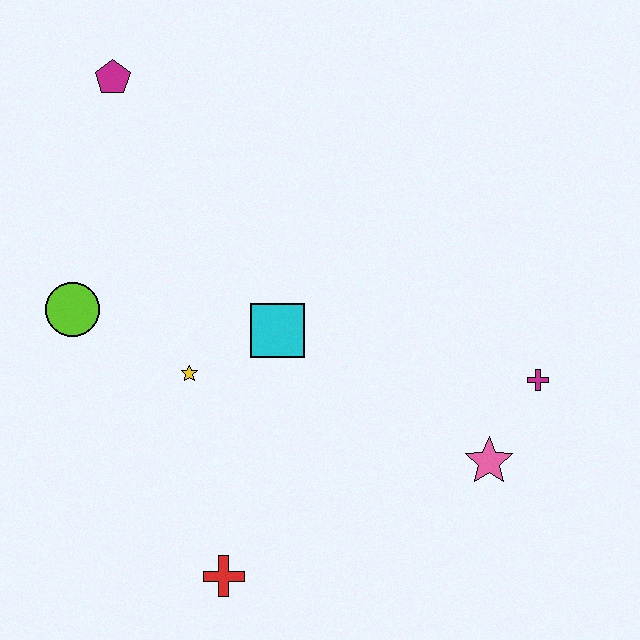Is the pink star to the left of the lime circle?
No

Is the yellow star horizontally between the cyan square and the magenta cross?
No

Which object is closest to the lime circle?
The yellow star is closest to the lime circle.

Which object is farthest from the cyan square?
The magenta pentagon is farthest from the cyan square.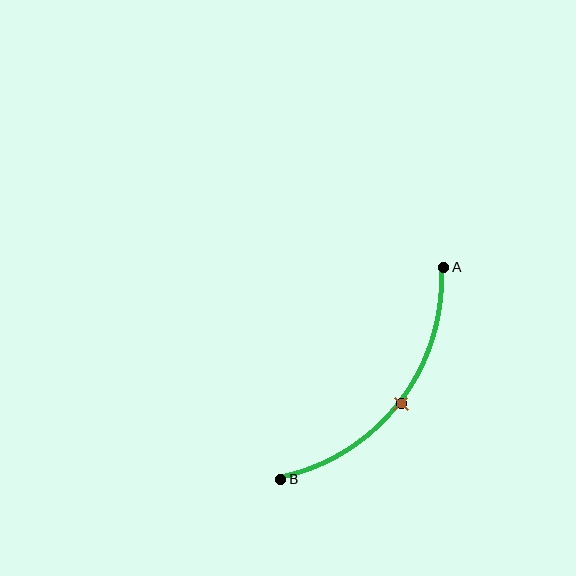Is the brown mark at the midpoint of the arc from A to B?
Yes. The brown mark lies on the arc at equal arc-length from both A and B — it is the arc midpoint.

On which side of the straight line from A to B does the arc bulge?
The arc bulges below and to the right of the straight line connecting A and B.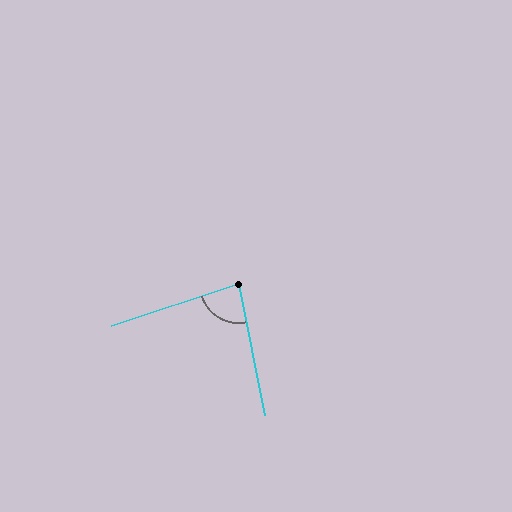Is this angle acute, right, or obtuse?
It is acute.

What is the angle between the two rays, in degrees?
Approximately 83 degrees.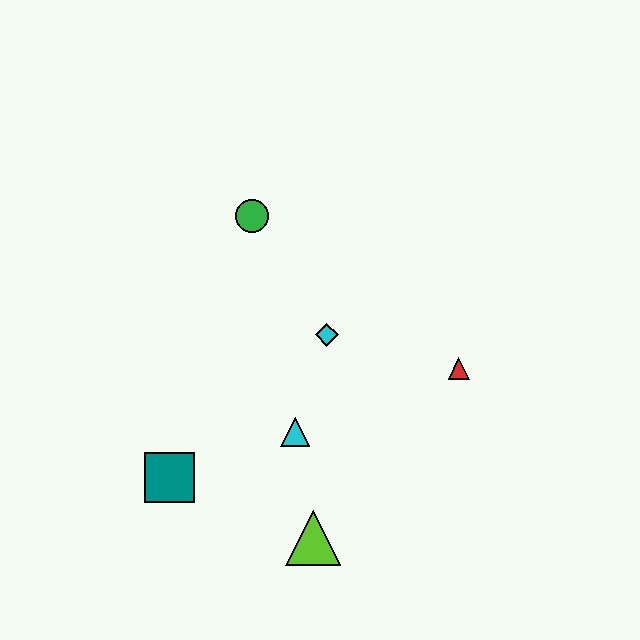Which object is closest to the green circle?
The cyan diamond is closest to the green circle.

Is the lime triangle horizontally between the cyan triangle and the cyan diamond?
Yes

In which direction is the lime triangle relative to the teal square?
The lime triangle is to the right of the teal square.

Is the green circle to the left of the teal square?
No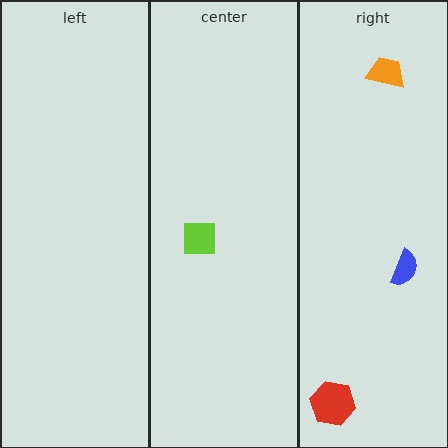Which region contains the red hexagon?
The right region.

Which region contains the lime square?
The center region.